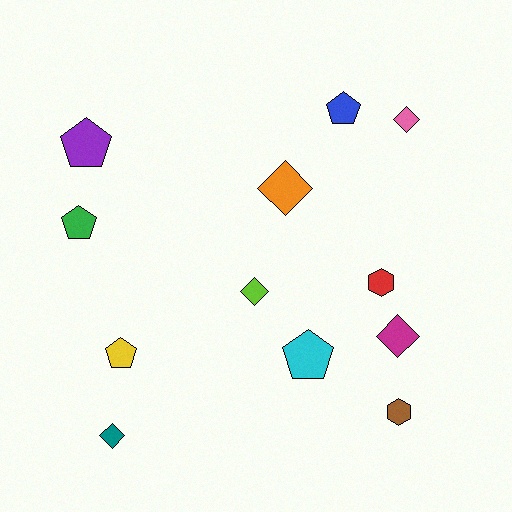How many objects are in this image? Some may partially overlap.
There are 12 objects.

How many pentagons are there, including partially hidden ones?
There are 5 pentagons.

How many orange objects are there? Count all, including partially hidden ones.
There is 1 orange object.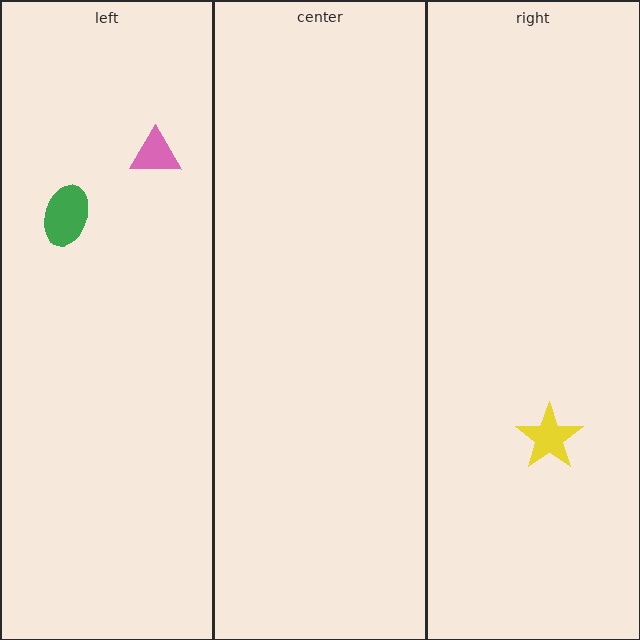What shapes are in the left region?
The green ellipse, the pink triangle.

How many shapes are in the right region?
1.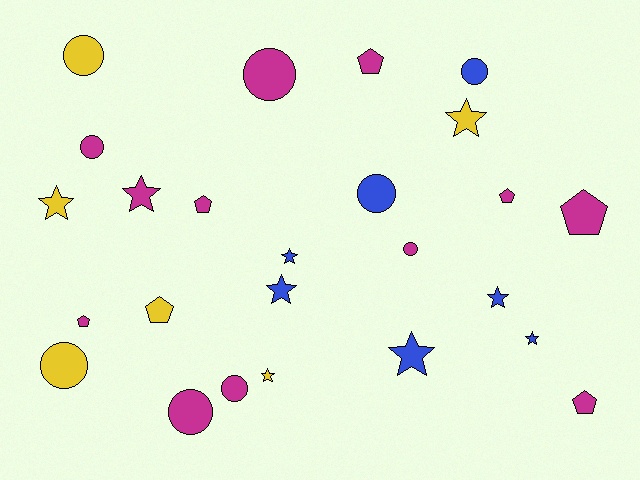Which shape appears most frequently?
Star, with 9 objects.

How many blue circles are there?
There are 2 blue circles.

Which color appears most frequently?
Magenta, with 12 objects.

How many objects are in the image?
There are 25 objects.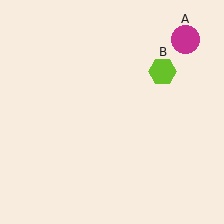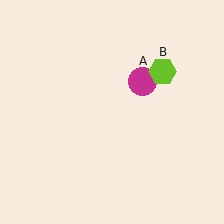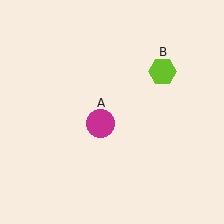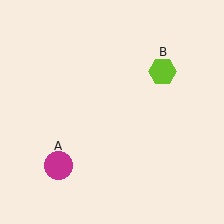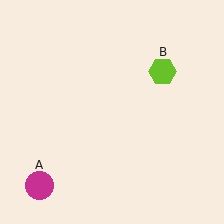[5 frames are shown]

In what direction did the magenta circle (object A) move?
The magenta circle (object A) moved down and to the left.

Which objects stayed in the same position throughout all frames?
Lime hexagon (object B) remained stationary.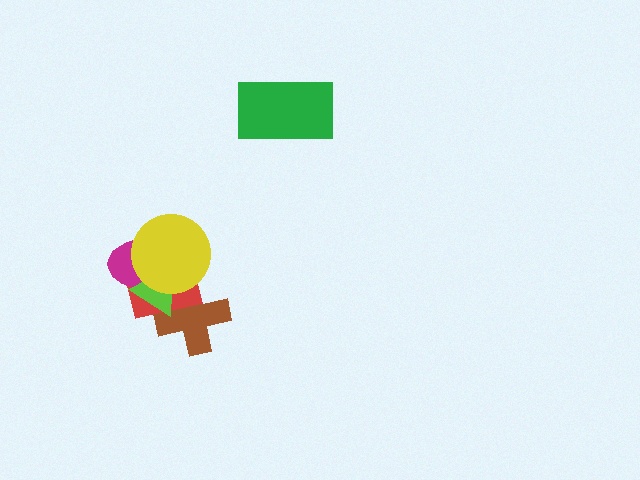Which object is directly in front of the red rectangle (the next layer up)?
The magenta ellipse is directly in front of the red rectangle.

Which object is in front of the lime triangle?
The yellow circle is in front of the lime triangle.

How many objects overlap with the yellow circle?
4 objects overlap with the yellow circle.